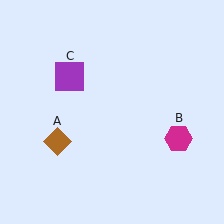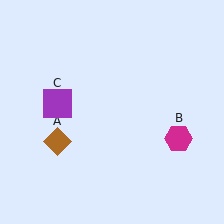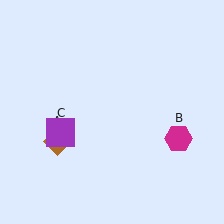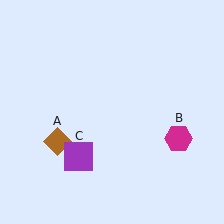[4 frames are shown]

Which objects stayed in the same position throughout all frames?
Brown diamond (object A) and magenta hexagon (object B) remained stationary.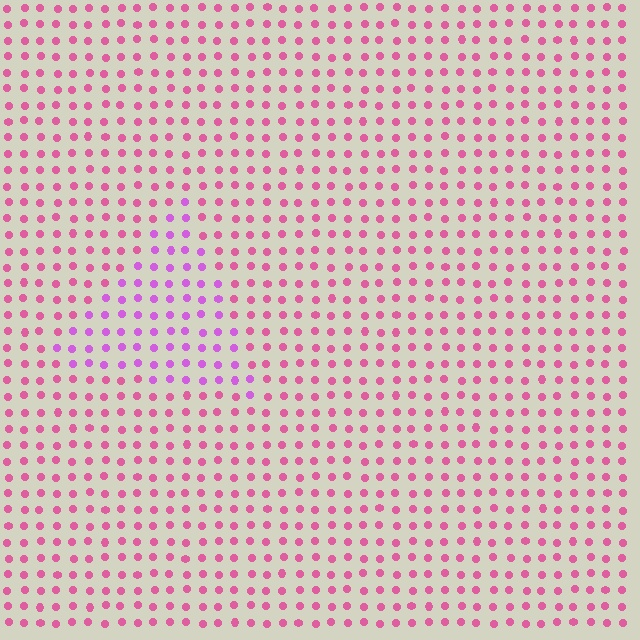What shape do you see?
I see a triangle.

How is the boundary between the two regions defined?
The boundary is defined purely by a slight shift in hue (about 36 degrees). Spacing, size, and orientation are identical on both sides.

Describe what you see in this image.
The image is filled with small pink elements in a uniform arrangement. A triangle-shaped region is visible where the elements are tinted to a slightly different hue, forming a subtle color boundary.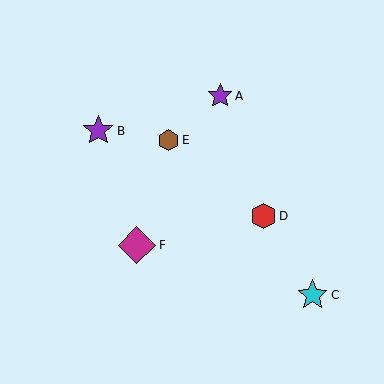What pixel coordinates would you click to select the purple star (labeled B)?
Click at (98, 131) to select the purple star B.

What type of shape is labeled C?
Shape C is a cyan star.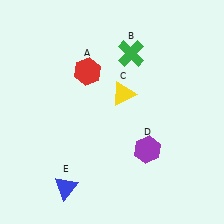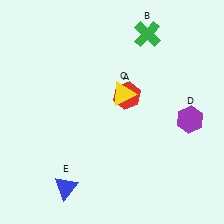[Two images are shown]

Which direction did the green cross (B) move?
The green cross (B) moved up.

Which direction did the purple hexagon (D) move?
The purple hexagon (D) moved right.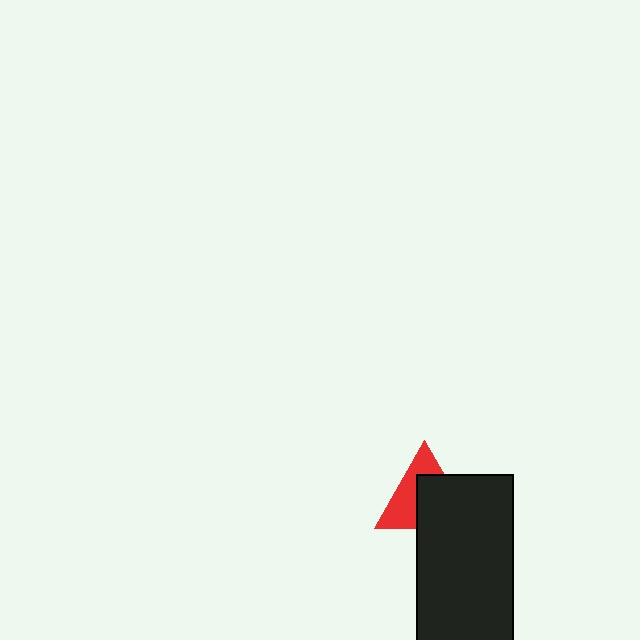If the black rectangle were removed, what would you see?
You would see the complete red triangle.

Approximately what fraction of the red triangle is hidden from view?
Roughly 54% of the red triangle is hidden behind the black rectangle.